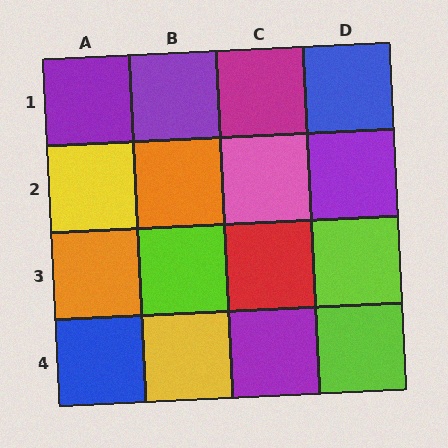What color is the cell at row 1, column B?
Purple.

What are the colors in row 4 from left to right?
Blue, yellow, purple, lime.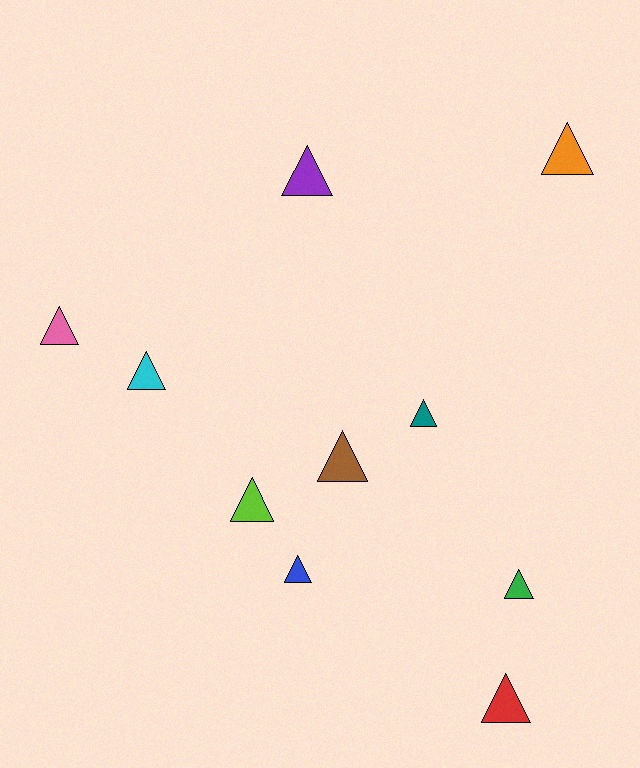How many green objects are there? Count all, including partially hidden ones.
There is 1 green object.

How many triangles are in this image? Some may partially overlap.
There are 10 triangles.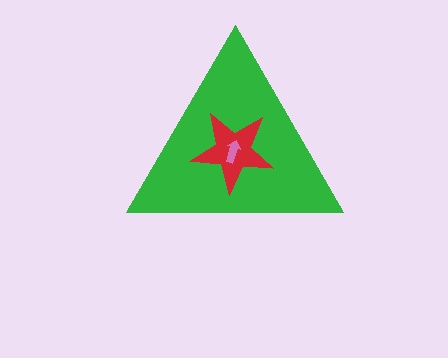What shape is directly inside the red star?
The pink arrow.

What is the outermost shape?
The green triangle.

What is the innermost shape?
The pink arrow.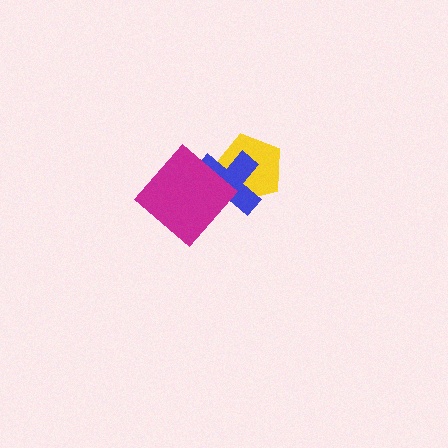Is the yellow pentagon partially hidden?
Yes, it is partially covered by another shape.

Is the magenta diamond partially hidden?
No, no other shape covers it.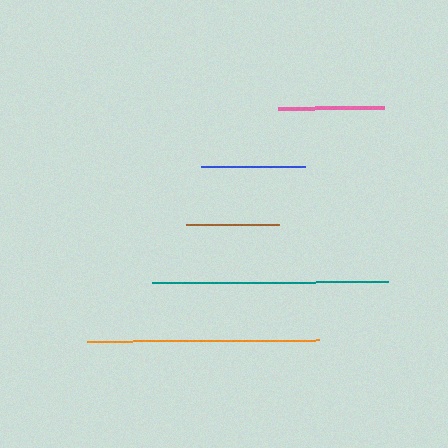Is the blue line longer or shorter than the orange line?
The orange line is longer than the blue line.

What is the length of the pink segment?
The pink segment is approximately 106 pixels long.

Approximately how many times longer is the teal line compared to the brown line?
The teal line is approximately 2.5 times the length of the brown line.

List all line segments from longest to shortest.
From longest to shortest: teal, orange, pink, blue, brown.